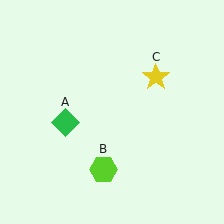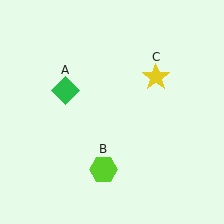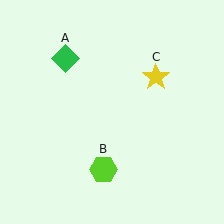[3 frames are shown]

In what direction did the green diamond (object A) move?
The green diamond (object A) moved up.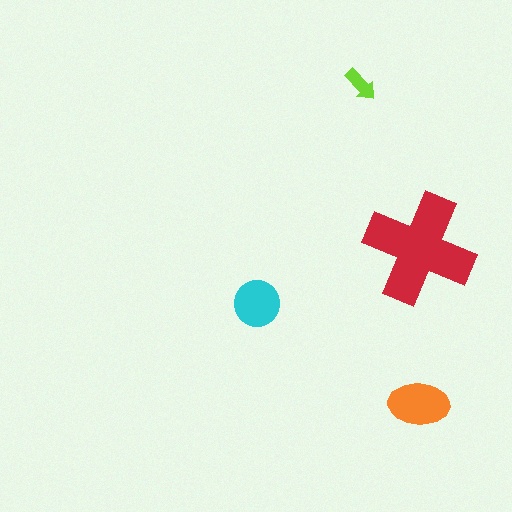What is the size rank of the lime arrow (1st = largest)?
4th.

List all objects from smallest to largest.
The lime arrow, the cyan circle, the orange ellipse, the red cross.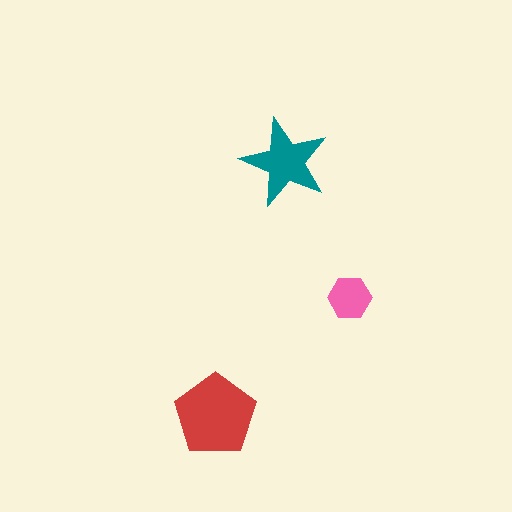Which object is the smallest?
The pink hexagon.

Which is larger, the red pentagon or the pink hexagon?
The red pentagon.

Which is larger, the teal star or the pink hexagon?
The teal star.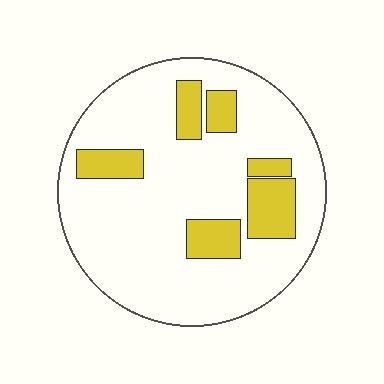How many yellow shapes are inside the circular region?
6.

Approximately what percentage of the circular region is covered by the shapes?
Approximately 20%.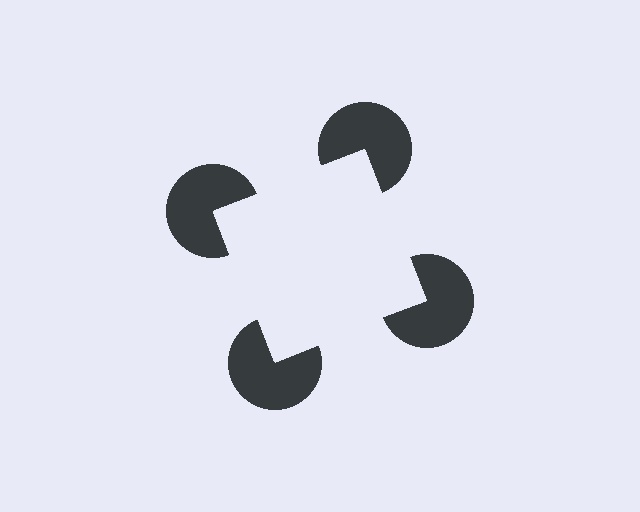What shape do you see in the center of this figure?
An illusory square — its edges are inferred from the aligned wedge cuts in the pac-man discs, not physically drawn.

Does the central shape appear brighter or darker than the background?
It typically appears slightly brighter than the background, even though no actual brightness change is drawn.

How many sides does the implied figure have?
4 sides.